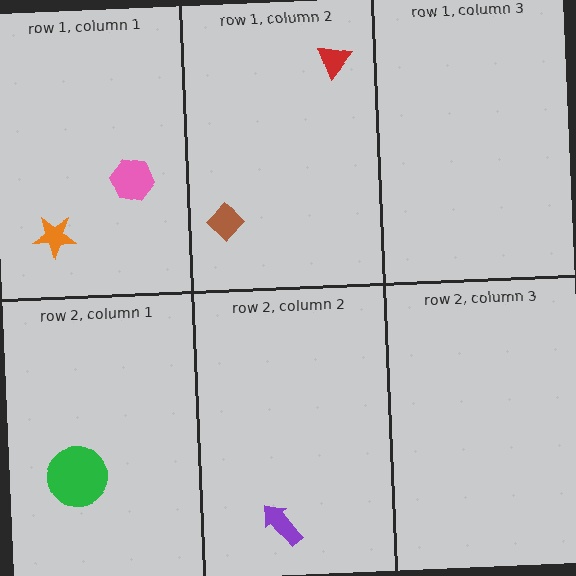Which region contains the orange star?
The row 1, column 1 region.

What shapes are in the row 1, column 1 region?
The orange star, the pink hexagon.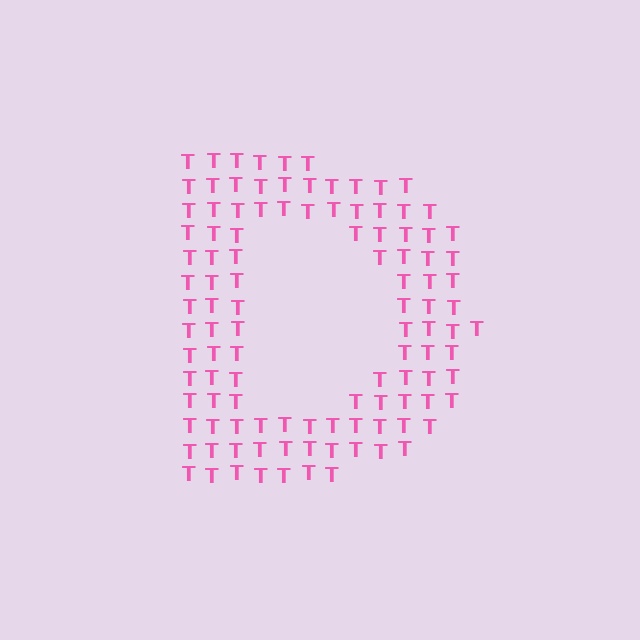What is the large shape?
The large shape is the letter D.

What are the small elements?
The small elements are letter T's.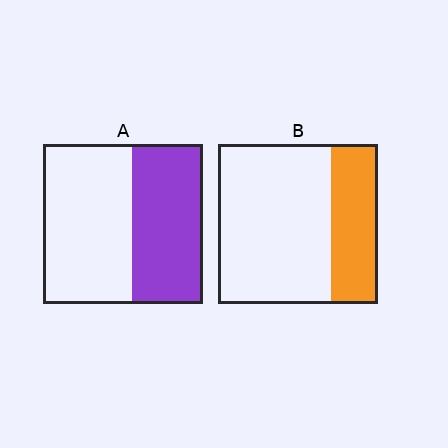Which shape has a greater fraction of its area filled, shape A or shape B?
Shape A.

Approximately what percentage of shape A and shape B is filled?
A is approximately 45% and B is approximately 30%.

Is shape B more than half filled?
No.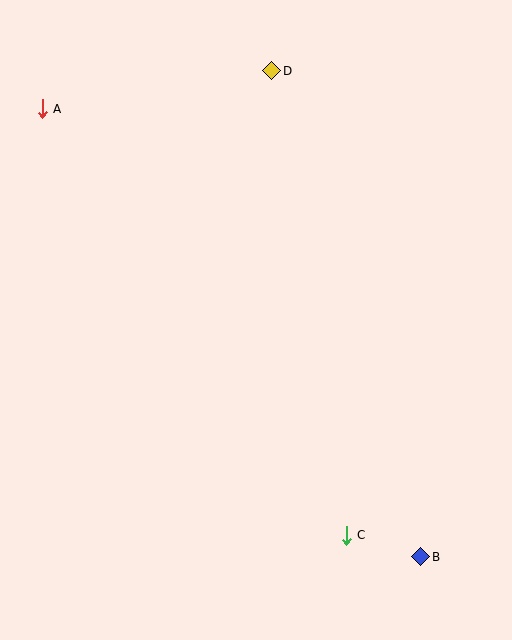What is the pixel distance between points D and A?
The distance between D and A is 233 pixels.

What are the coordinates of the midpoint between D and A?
The midpoint between D and A is at (157, 90).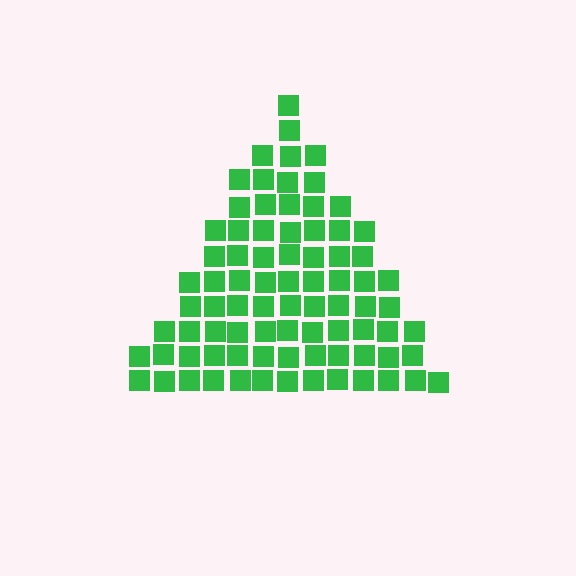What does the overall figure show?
The overall figure shows a triangle.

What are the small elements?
The small elements are squares.